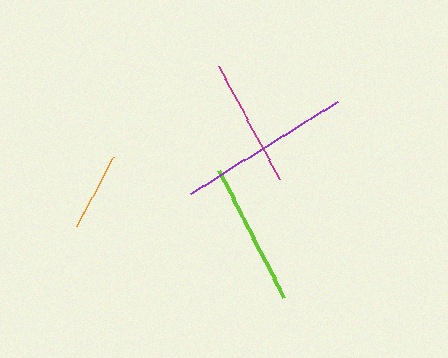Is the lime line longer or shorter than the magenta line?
The lime line is longer than the magenta line.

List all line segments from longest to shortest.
From longest to shortest: purple, lime, magenta, orange.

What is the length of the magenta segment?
The magenta segment is approximately 129 pixels long.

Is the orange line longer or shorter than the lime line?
The lime line is longer than the orange line.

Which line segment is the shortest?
The orange line is the shortest at approximately 78 pixels.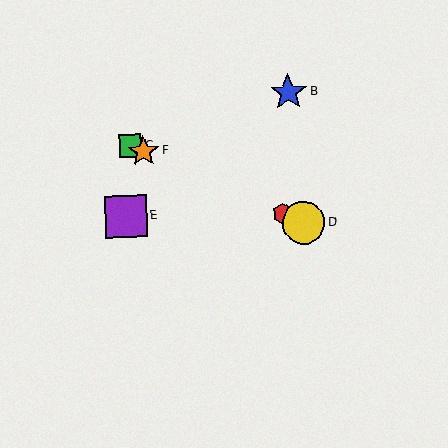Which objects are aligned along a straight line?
Objects A, C, D, F are aligned along a straight line.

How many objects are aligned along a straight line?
4 objects (A, C, D, F) are aligned along a straight line.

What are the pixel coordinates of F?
Object F is at (143, 151).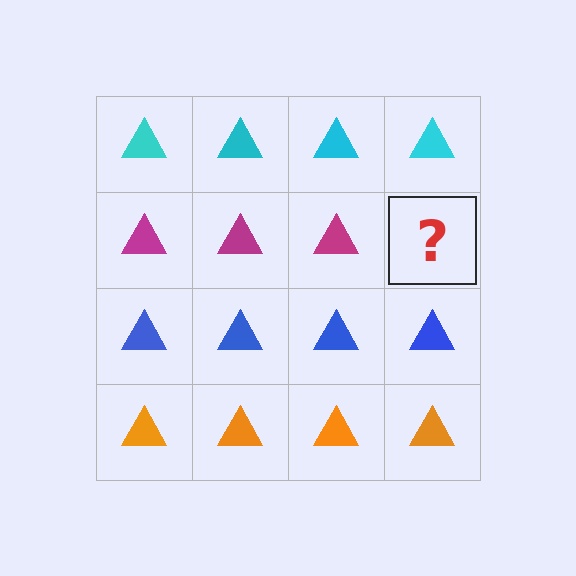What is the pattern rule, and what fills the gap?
The rule is that each row has a consistent color. The gap should be filled with a magenta triangle.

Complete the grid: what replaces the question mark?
The question mark should be replaced with a magenta triangle.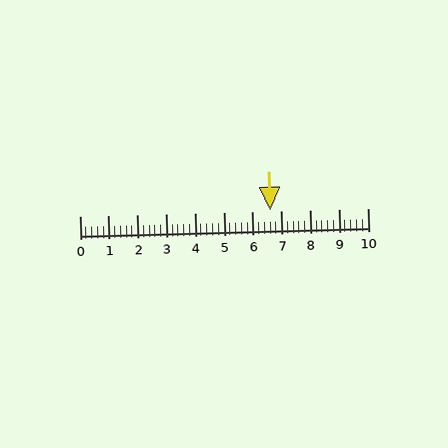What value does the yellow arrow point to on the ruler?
The yellow arrow points to approximately 6.6.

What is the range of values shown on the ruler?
The ruler shows values from 0 to 10.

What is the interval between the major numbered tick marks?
The major tick marks are spaced 1 units apart.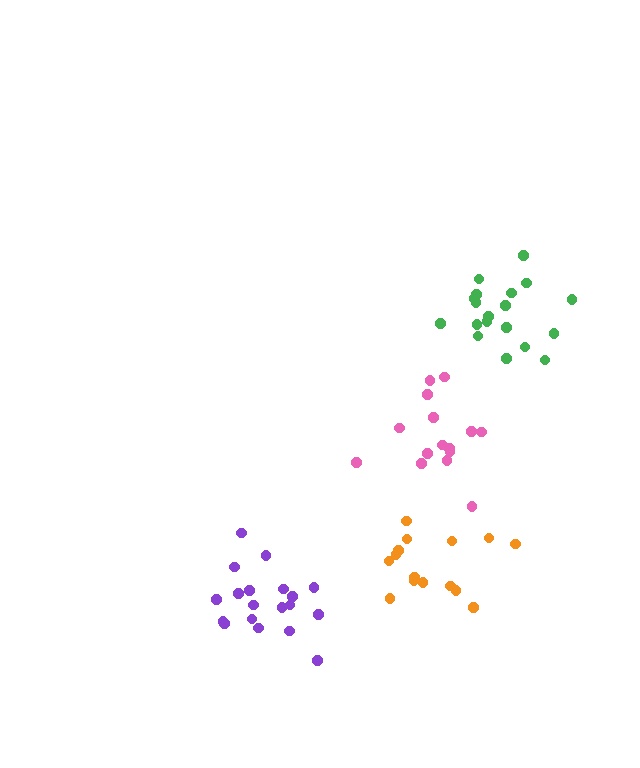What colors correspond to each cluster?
The clusters are colored: purple, pink, orange, green.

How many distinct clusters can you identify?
There are 4 distinct clusters.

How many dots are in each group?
Group 1: 19 dots, Group 2: 15 dots, Group 3: 15 dots, Group 4: 19 dots (68 total).